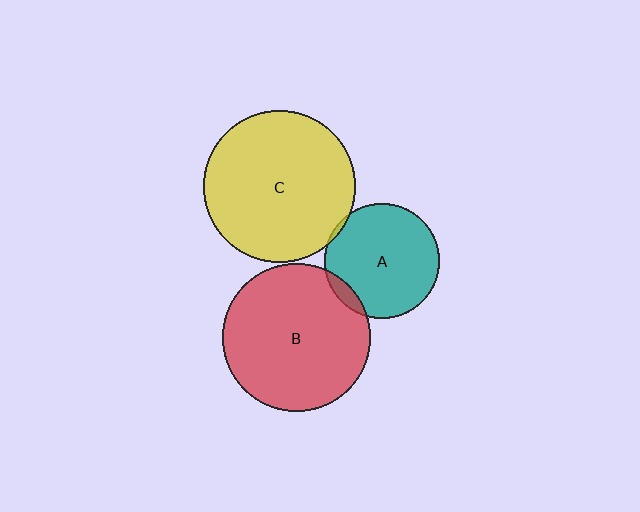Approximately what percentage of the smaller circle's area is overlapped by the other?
Approximately 5%.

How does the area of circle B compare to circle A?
Approximately 1.7 times.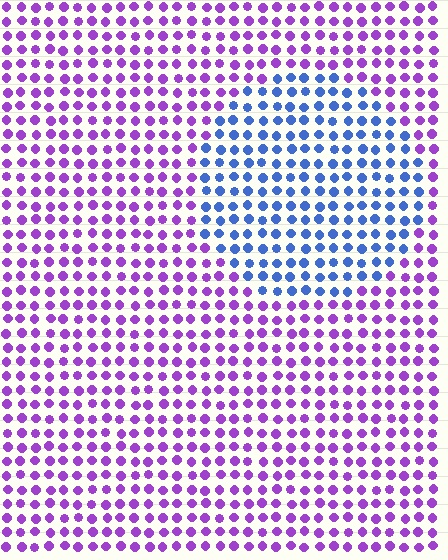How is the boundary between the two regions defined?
The boundary is defined purely by a slight shift in hue (about 59 degrees). Spacing, size, and orientation are identical on both sides.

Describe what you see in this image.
The image is filled with small purple elements in a uniform arrangement. A circle-shaped region is visible where the elements are tinted to a slightly different hue, forming a subtle color boundary.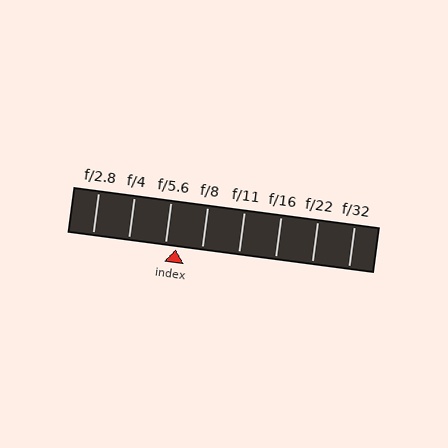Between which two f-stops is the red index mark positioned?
The index mark is between f/5.6 and f/8.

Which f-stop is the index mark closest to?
The index mark is closest to f/5.6.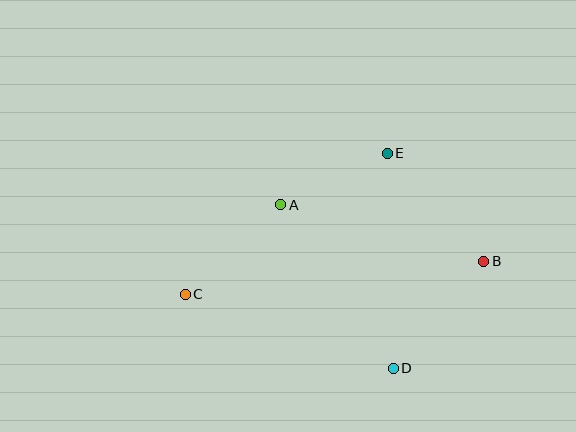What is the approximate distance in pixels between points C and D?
The distance between C and D is approximately 221 pixels.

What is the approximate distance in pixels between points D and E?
The distance between D and E is approximately 215 pixels.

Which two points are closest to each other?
Points A and E are closest to each other.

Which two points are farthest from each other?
Points B and C are farthest from each other.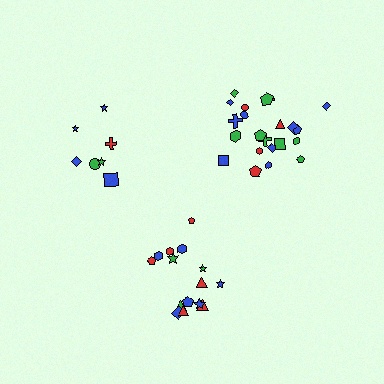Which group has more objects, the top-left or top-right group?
The top-right group.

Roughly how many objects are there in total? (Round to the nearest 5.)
Roughly 45 objects in total.